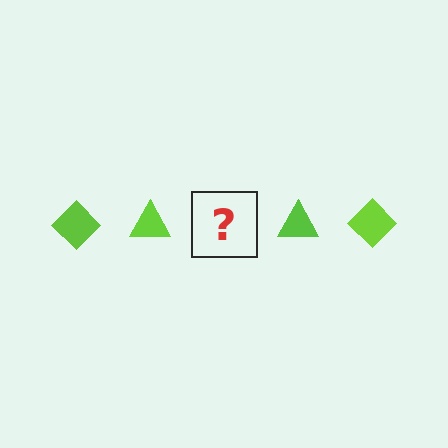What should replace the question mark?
The question mark should be replaced with a lime diamond.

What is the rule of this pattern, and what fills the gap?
The rule is that the pattern cycles through diamond, triangle shapes in lime. The gap should be filled with a lime diamond.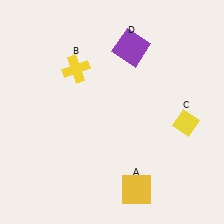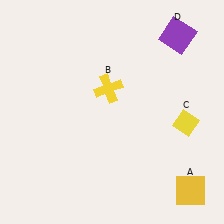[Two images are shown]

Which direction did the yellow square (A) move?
The yellow square (A) moved right.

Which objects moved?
The objects that moved are: the yellow square (A), the yellow cross (B), the purple square (D).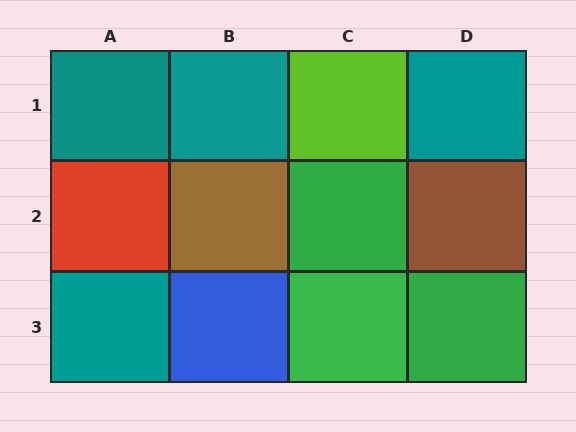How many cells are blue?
1 cell is blue.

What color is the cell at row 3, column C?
Green.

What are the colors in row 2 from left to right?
Red, brown, green, brown.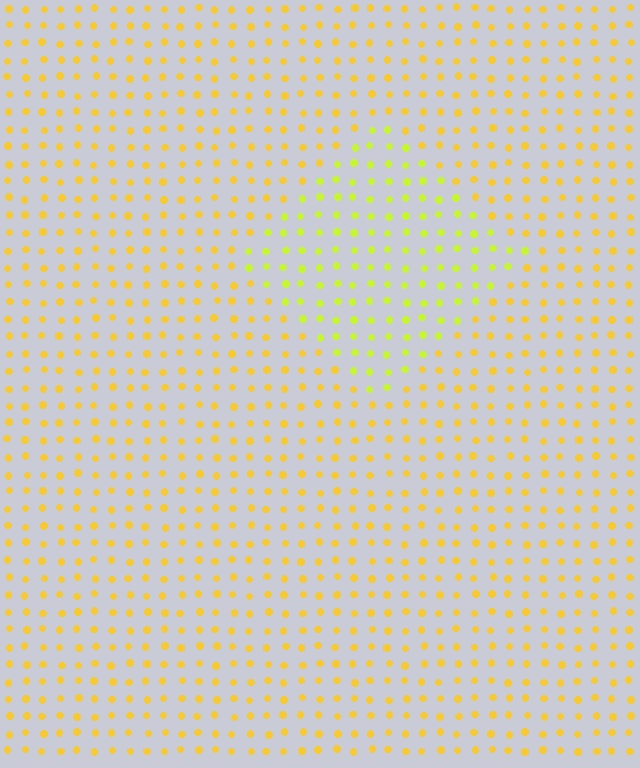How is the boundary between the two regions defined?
The boundary is defined purely by a slight shift in hue (about 28 degrees). Spacing, size, and orientation are identical on both sides.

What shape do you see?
I see a diamond.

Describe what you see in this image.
The image is filled with small yellow elements in a uniform arrangement. A diamond-shaped region is visible where the elements are tinted to a slightly different hue, forming a subtle color boundary.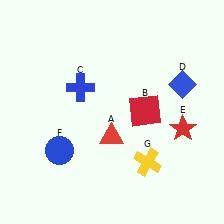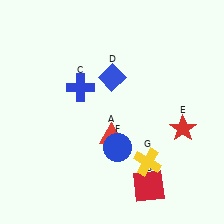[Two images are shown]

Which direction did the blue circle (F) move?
The blue circle (F) moved right.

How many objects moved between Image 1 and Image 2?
3 objects moved between the two images.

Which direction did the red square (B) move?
The red square (B) moved down.